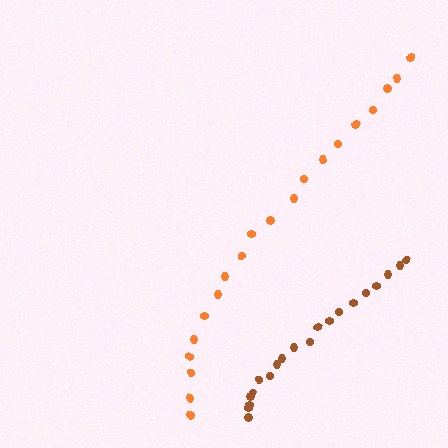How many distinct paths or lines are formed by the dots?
There are 2 distinct paths.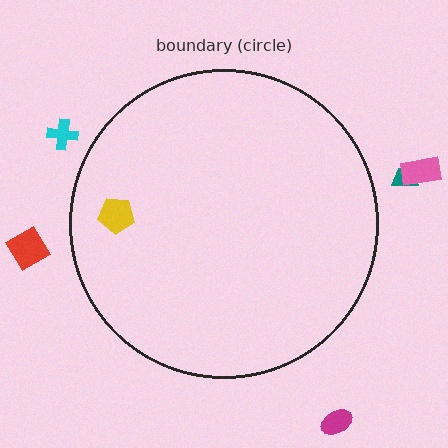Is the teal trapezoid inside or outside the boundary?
Outside.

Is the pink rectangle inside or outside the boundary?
Outside.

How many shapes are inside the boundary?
1 inside, 5 outside.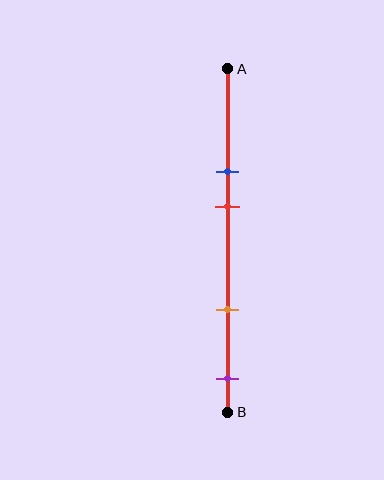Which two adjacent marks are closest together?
The blue and red marks are the closest adjacent pair.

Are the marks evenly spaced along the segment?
No, the marks are not evenly spaced.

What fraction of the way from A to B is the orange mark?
The orange mark is approximately 70% (0.7) of the way from A to B.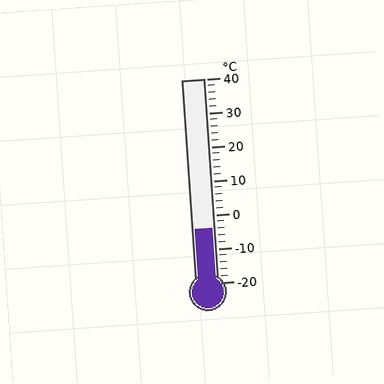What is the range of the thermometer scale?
The thermometer scale ranges from -20°C to 40°C.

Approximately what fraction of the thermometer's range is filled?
The thermometer is filled to approximately 25% of its range.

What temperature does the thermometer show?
The thermometer shows approximately -4°C.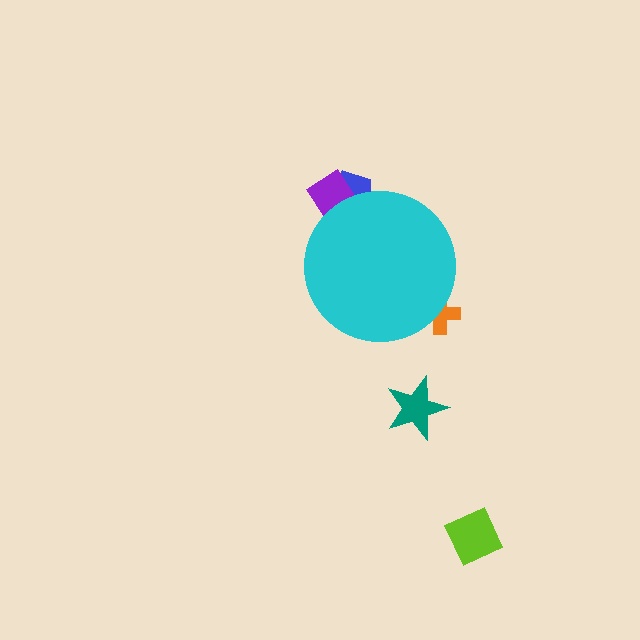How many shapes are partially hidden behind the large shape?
4 shapes are partially hidden.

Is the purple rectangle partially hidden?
Yes, the purple rectangle is partially hidden behind the cyan circle.